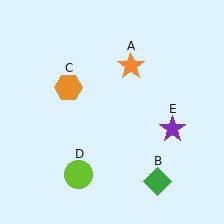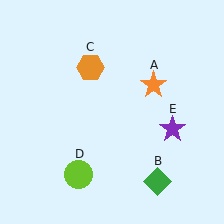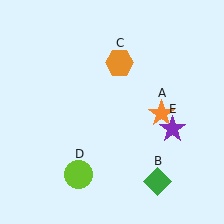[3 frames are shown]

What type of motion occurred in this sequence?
The orange star (object A), orange hexagon (object C) rotated clockwise around the center of the scene.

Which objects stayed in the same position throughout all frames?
Green diamond (object B) and lime circle (object D) and purple star (object E) remained stationary.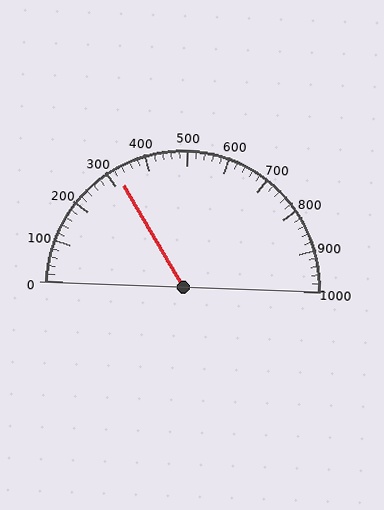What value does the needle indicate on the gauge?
The needle indicates approximately 320.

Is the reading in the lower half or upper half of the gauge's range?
The reading is in the lower half of the range (0 to 1000).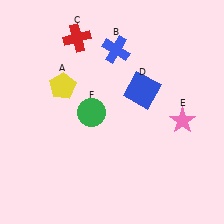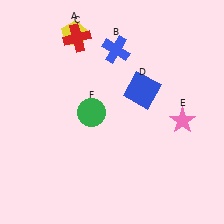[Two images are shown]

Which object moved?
The yellow pentagon (A) moved up.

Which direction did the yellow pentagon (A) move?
The yellow pentagon (A) moved up.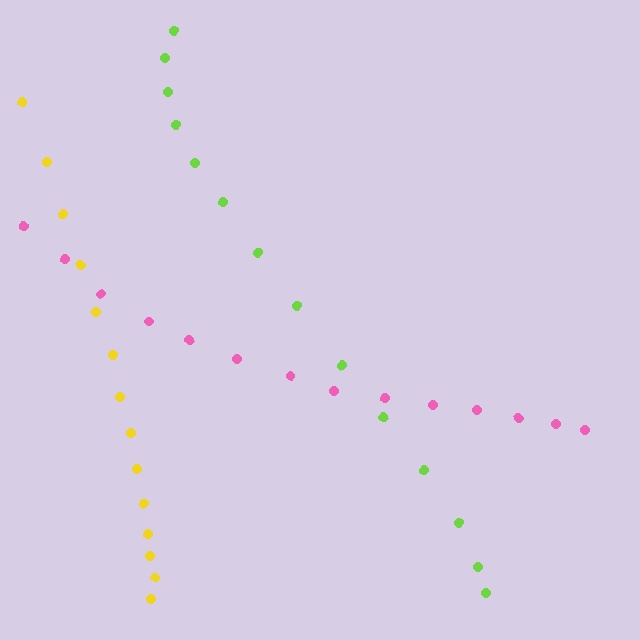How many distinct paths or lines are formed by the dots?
There are 3 distinct paths.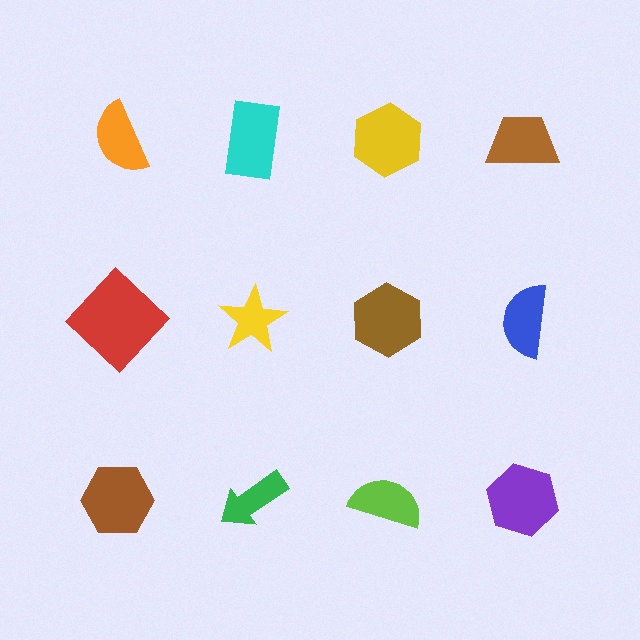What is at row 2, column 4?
A blue semicircle.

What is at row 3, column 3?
A lime semicircle.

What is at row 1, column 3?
A yellow hexagon.